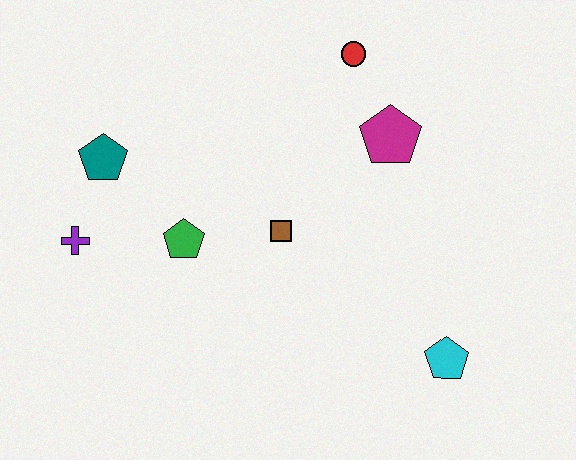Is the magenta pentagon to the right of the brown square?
Yes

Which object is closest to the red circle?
The magenta pentagon is closest to the red circle.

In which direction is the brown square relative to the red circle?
The brown square is below the red circle.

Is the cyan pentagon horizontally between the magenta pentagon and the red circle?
No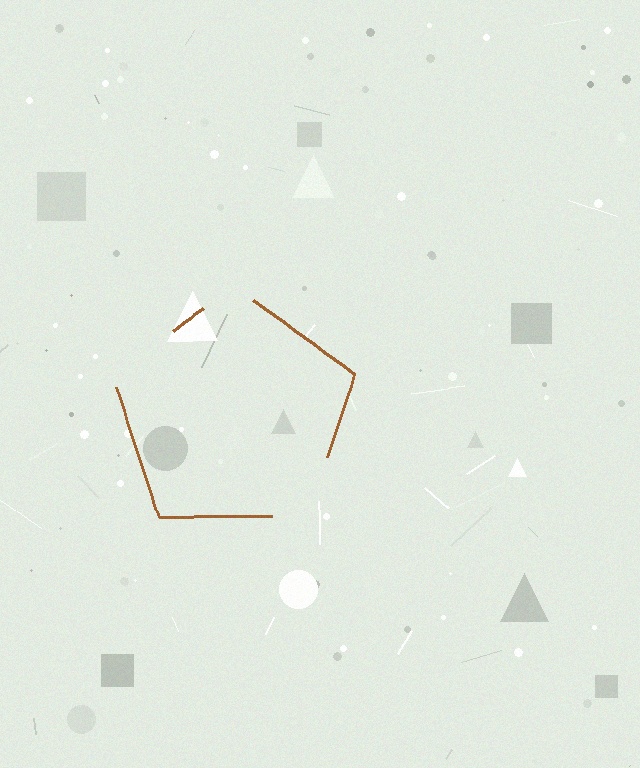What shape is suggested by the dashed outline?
The dashed outline suggests a pentagon.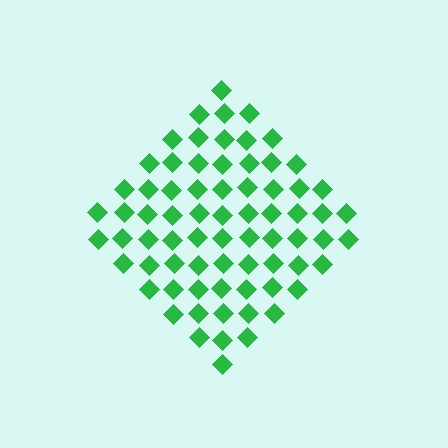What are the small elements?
The small elements are diamonds.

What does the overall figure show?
The overall figure shows a diamond.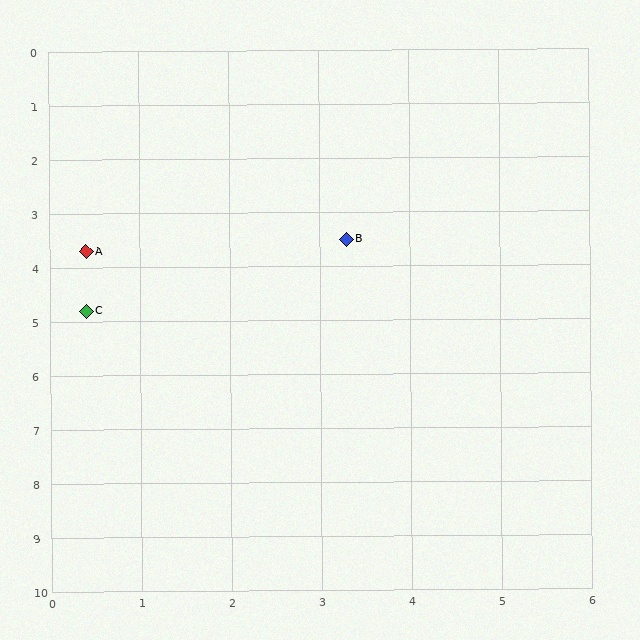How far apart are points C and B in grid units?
Points C and B are about 3.2 grid units apart.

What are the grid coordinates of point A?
Point A is at approximately (0.4, 3.7).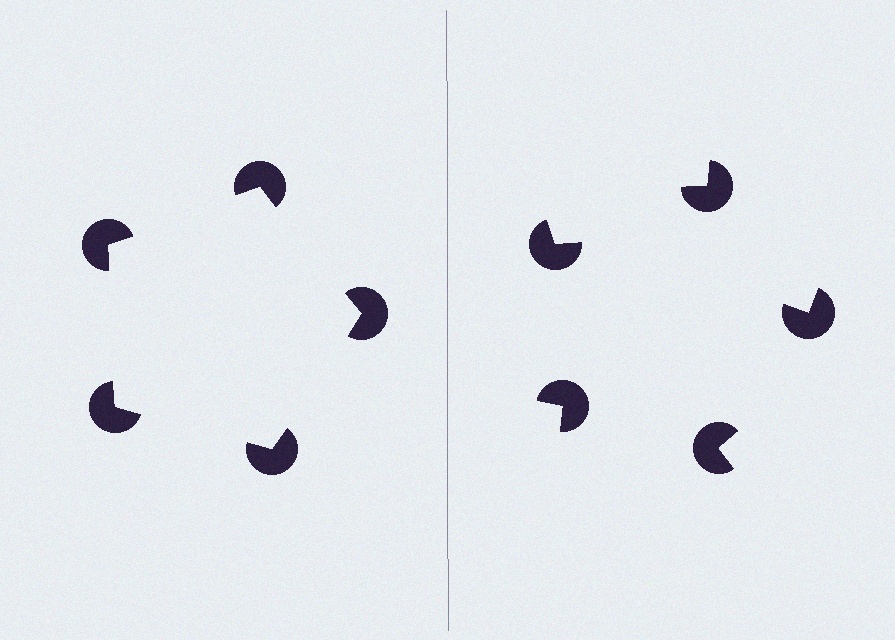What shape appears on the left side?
An illusory pentagon.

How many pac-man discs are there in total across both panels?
10 — 5 on each side.